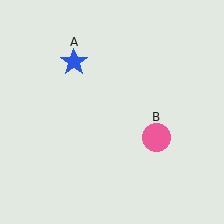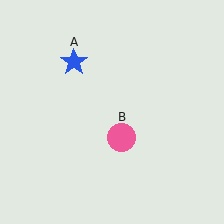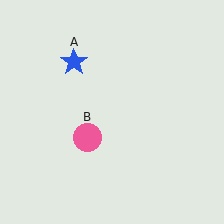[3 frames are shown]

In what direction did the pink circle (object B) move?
The pink circle (object B) moved left.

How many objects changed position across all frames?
1 object changed position: pink circle (object B).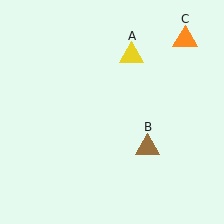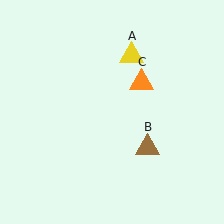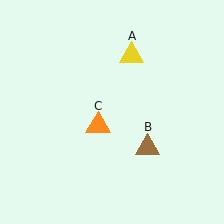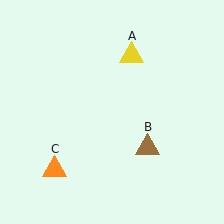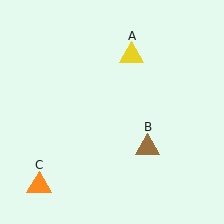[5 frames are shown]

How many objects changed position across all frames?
1 object changed position: orange triangle (object C).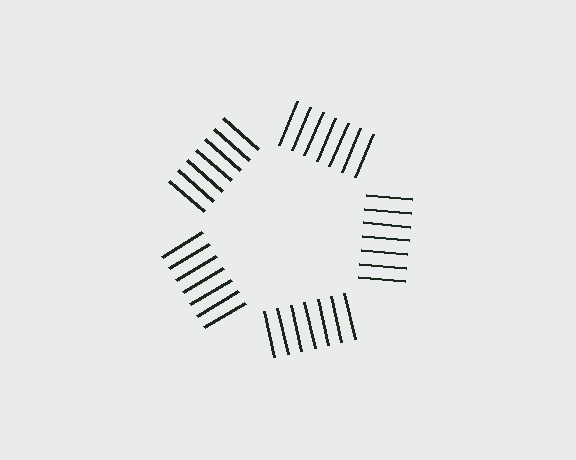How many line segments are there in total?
35 — 7 along each of the 5 edges.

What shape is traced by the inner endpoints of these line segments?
An illusory pentagon — the line segments terminate on its edges but no continuous stroke is drawn.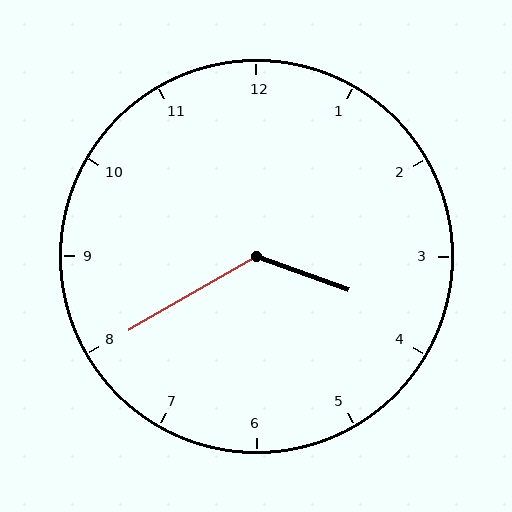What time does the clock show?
3:40.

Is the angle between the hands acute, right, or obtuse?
It is obtuse.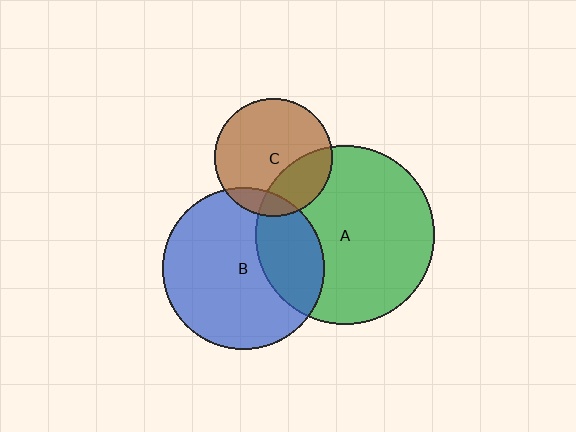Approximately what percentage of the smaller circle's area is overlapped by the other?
Approximately 30%.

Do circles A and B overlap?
Yes.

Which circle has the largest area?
Circle A (green).